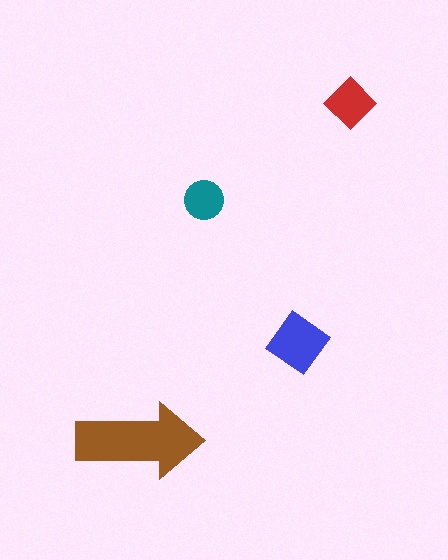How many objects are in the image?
There are 4 objects in the image.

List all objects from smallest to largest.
The teal circle, the red diamond, the blue diamond, the brown arrow.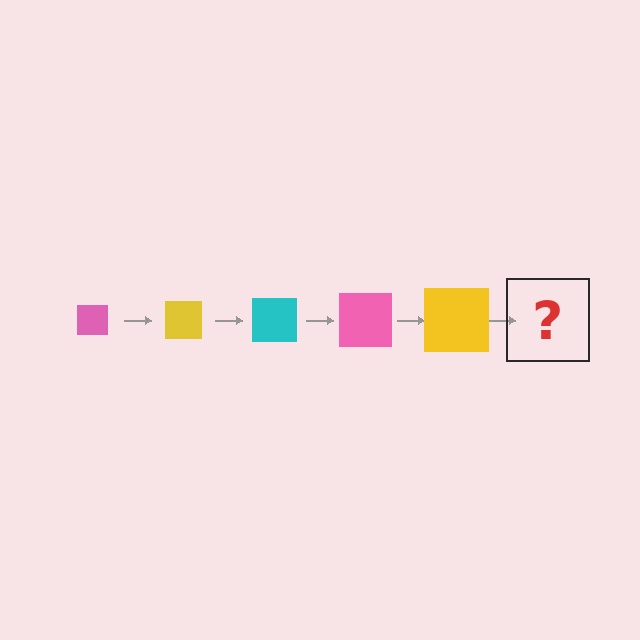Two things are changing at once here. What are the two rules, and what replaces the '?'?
The two rules are that the square grows larger each step and the color cycles through pink, yellow, and cyan. The '?' should be a cyan square, larger than the previous one.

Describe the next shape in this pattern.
It should be a cyan square, larger than the previous one.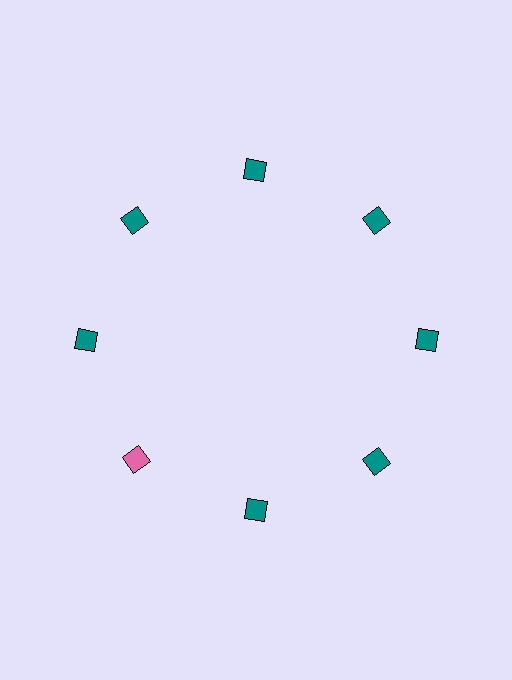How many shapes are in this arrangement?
There are 8 shapes arranged in a ring pattern.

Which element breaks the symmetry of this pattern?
The pink diamond at roughly the 8 o'clock position breaks the symmetry. All other shapes are teal diamonds.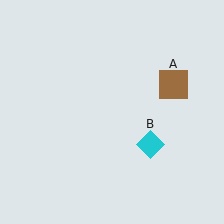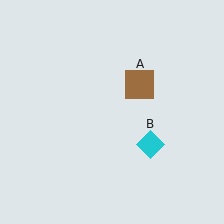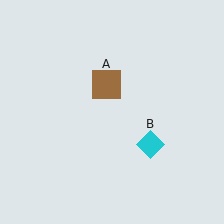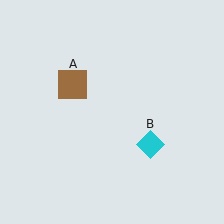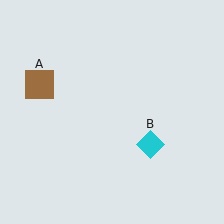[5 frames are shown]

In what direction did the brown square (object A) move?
The brown square (object A) moved left.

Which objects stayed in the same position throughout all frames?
Cyan diamond (object B) remained stationary.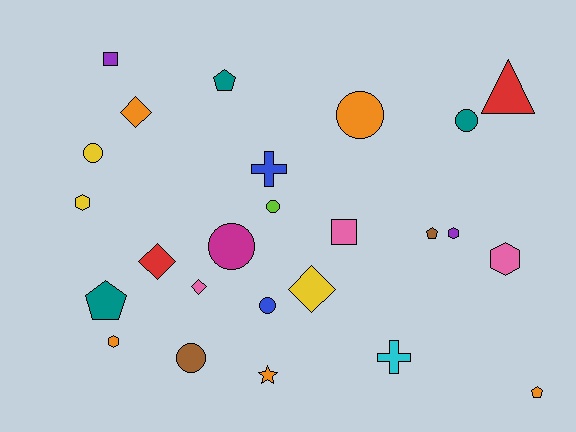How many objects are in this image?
There are 25 objects.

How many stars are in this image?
There is 1 star.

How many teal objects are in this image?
There are 3 teal objects.